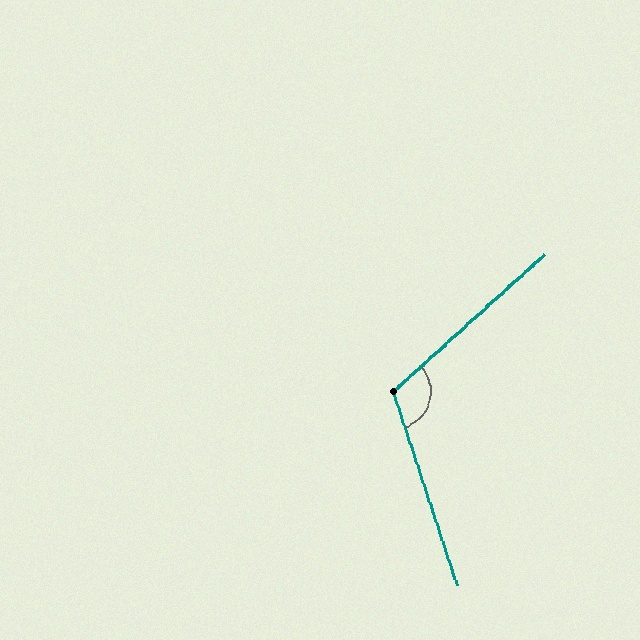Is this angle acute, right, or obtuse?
It is obtuse.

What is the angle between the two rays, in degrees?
Approximately 114 degrees.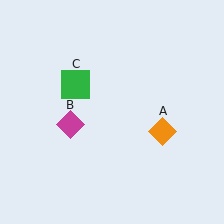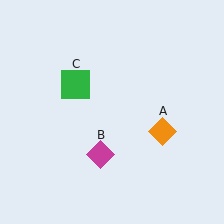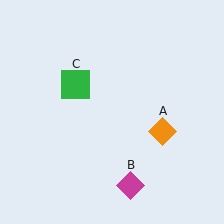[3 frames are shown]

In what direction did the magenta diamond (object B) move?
The magenta diamond (object B) moved down and to the right.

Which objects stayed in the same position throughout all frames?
Orange diamond (object A) and green square (object C) remained stationary.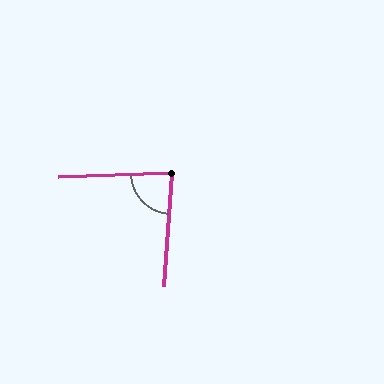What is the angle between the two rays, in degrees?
Approximately 83 degrees.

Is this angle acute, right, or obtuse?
It is acute.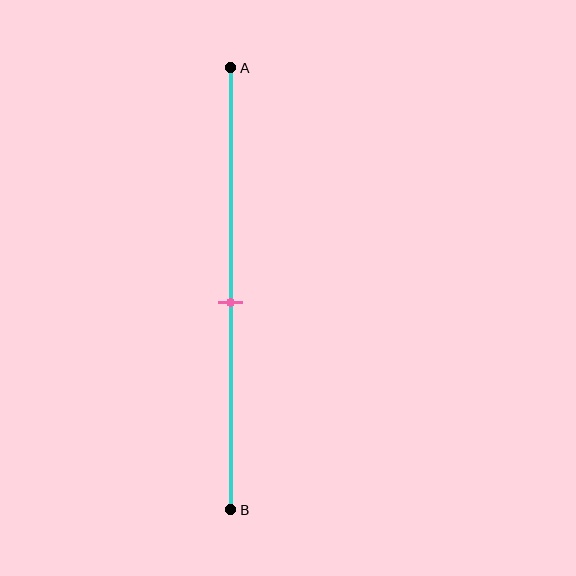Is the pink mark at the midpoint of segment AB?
No, the mark is at about 55% from A, not at the 50% midpoint.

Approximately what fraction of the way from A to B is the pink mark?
The pink mark is approximately 55% of the way from A to B.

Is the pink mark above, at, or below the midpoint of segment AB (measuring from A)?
The pink mark is below the midpoint of segment AB.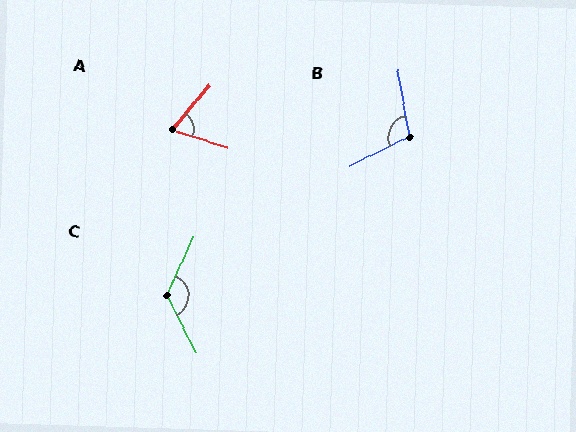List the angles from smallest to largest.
A (67°), B (106°), C (128°).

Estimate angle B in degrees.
Approximately 106 degrees.